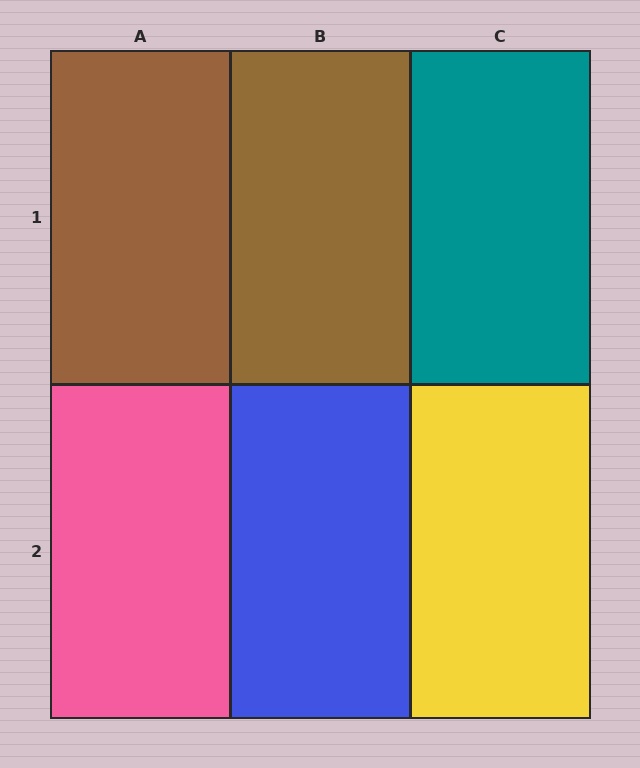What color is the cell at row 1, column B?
Brown.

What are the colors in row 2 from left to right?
Pink, blue, yellow.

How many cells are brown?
2 cells are brown.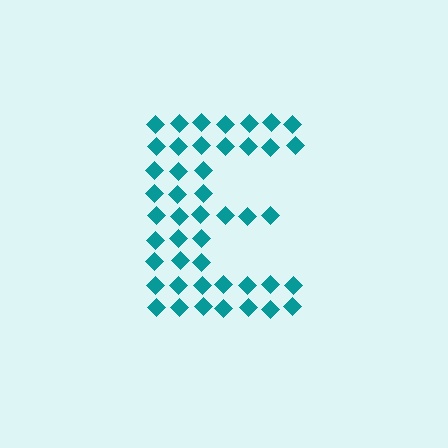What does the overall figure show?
The overall figure shows the letter E.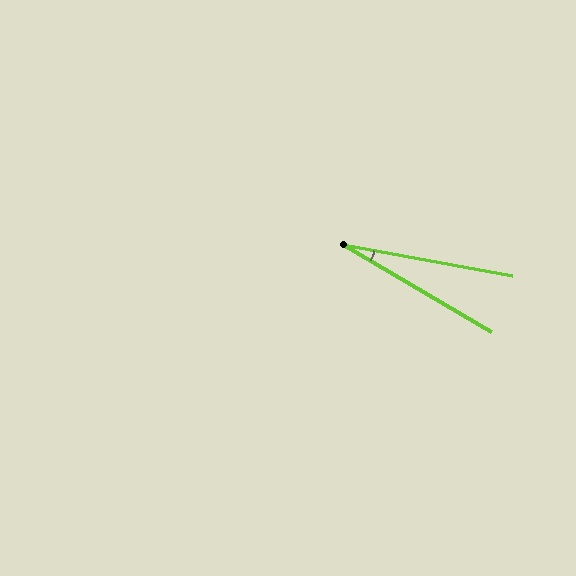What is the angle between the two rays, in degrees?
Approximately 20 degrees.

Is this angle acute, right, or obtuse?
It is acute.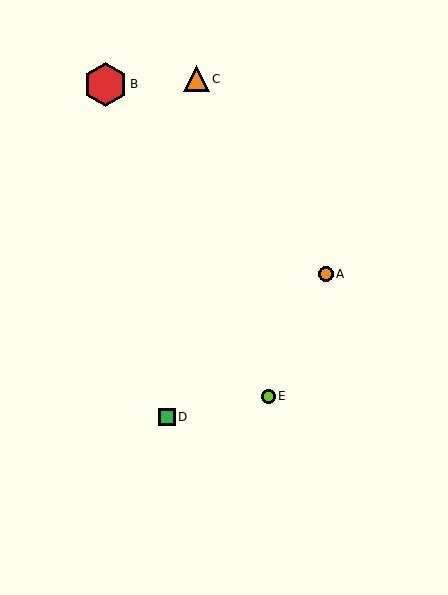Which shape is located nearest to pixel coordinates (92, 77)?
The red hexagon (labeled B) at (105, 84) is nearest to that location.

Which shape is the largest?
The red hexagon (labeled B) is the largest.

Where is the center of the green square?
The center of the green square is at (167, 417).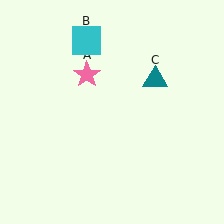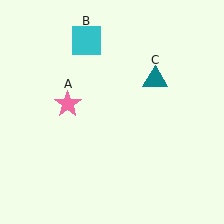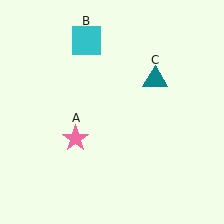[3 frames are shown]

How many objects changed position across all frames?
1 object changed position: pink star (object A).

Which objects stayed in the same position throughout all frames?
Cyan square (object B) and teal triangle (object C) remained stationary.